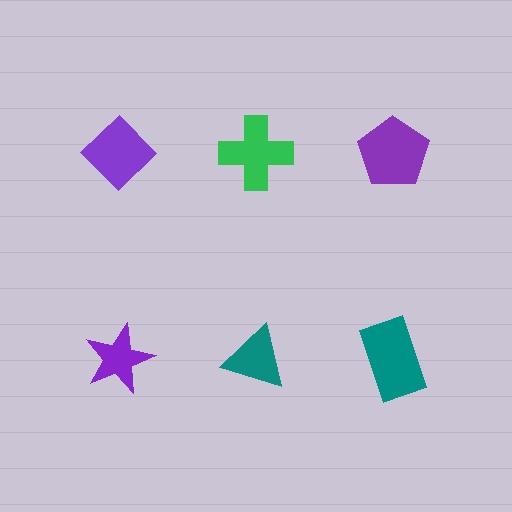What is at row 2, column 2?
A teal triangle.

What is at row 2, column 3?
A teal rectangle.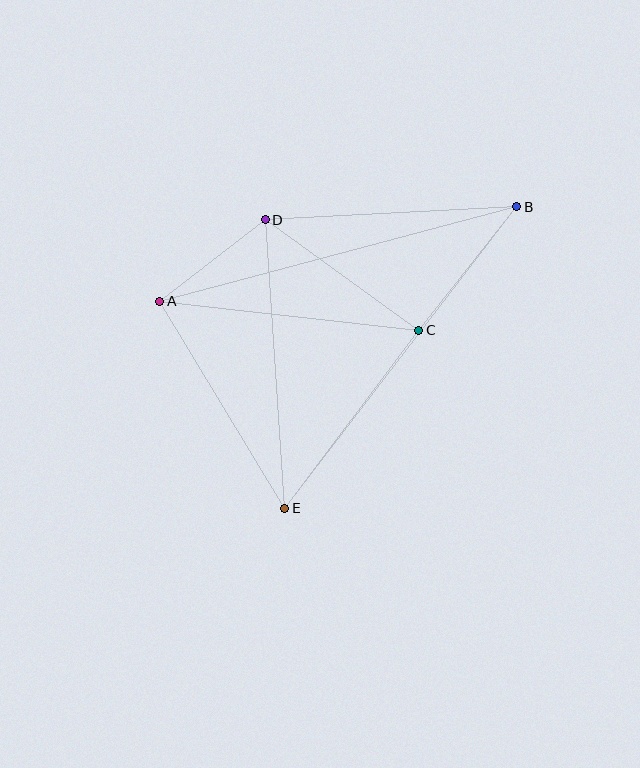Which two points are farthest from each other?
Points B and E are farthest from each other.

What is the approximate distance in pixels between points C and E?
The distance between C and E is approximately 223 pixels.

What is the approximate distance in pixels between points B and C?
The distance between B and C is approximately 158 pixels.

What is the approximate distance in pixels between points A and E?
The distance between A and E is approximately 242 pixels.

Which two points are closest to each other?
Points A and D are closest to each other.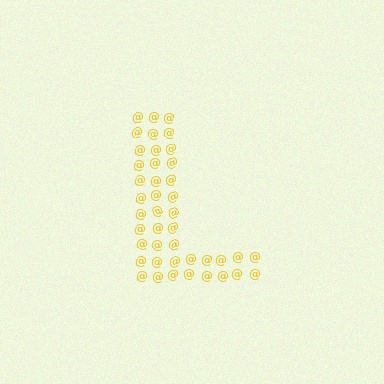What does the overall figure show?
The overall figure shows the letter L.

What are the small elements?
The small elements are at signs.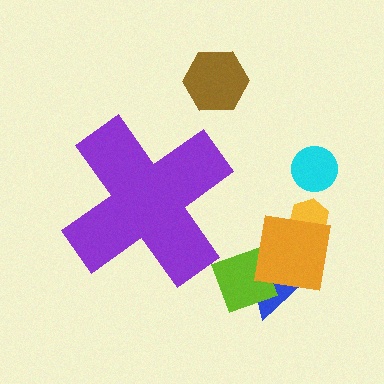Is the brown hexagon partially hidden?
No, the brown hexagon is fully visible.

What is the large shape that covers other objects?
A purple cross.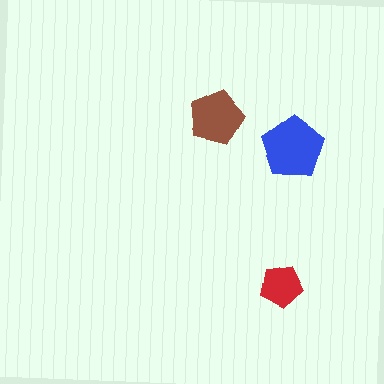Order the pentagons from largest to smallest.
the blue one, the brown one, the red one.